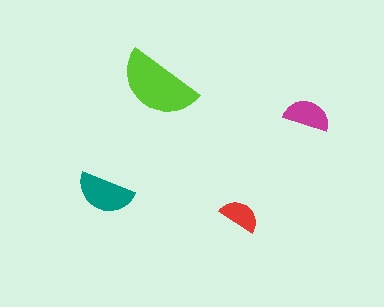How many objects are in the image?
There are 4 objects in the image.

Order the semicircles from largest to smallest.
the lime one, the teal one, the magenta one, the red one.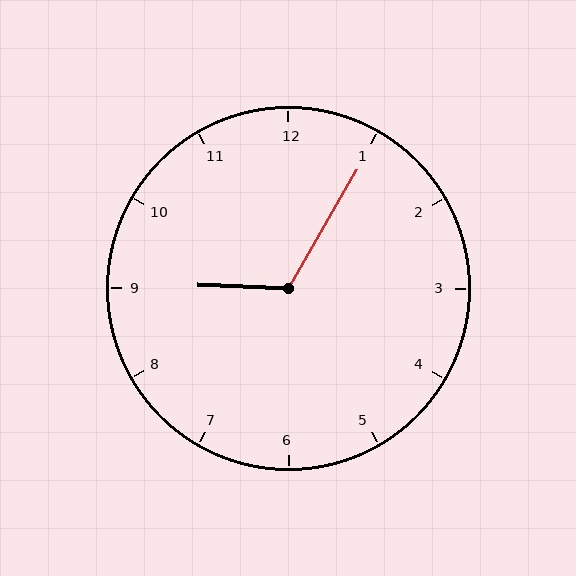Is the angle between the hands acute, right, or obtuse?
It is obtuse.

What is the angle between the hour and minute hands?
Approximately 118 degrees.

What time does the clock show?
9:05.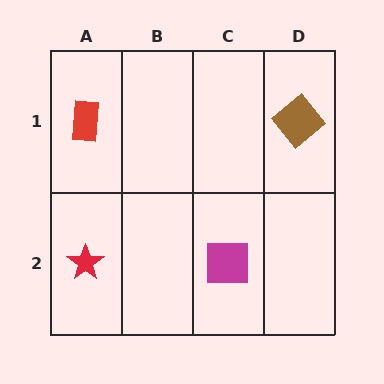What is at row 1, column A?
A red rectangle.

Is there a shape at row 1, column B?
No, that cell is empty.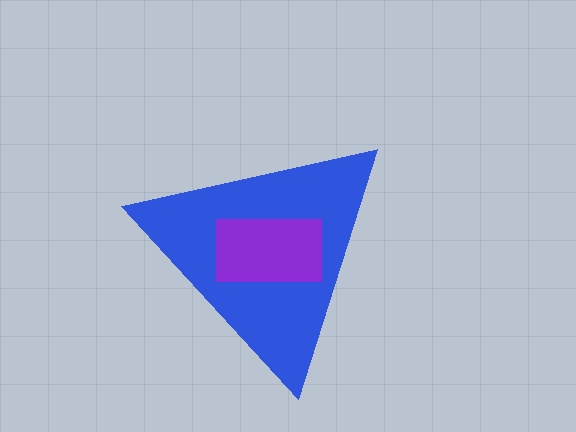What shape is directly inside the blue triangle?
The purple rectangle.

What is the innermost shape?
The purple rectangle.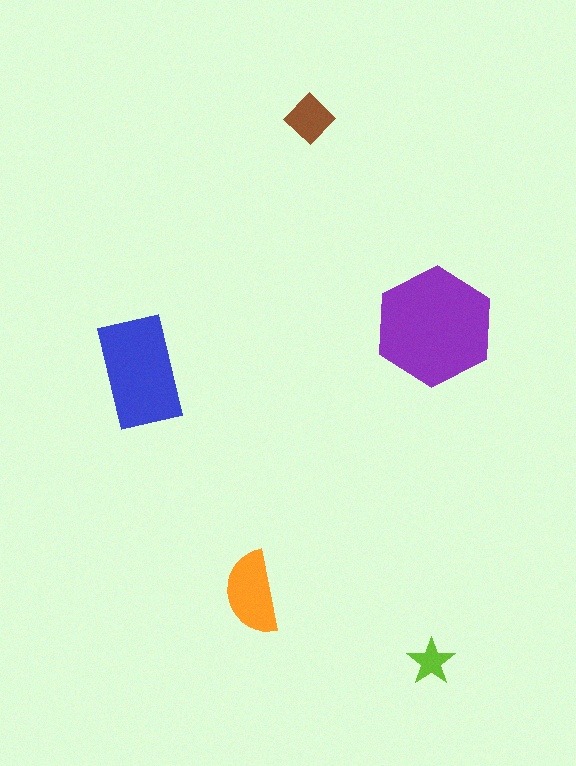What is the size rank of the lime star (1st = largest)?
5th.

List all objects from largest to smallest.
The purple hexagon, the blue rectangle, the orange semicircle, the brown diamond, the lime star.